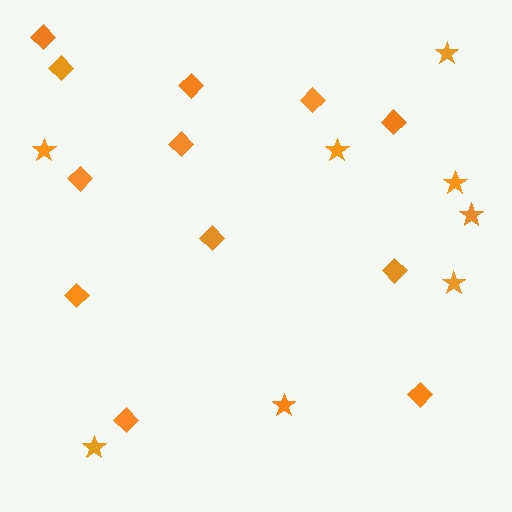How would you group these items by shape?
There are 2 groups: one group of stars (8) and one group of diamonds (12).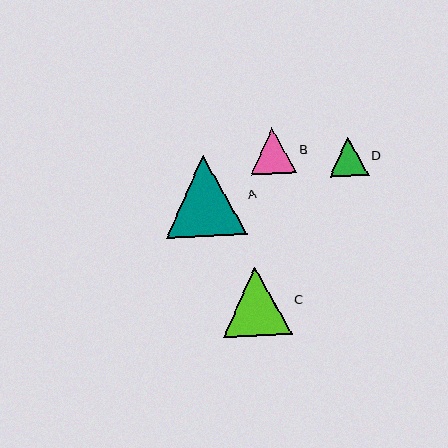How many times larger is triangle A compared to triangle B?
Triangle A is approximately 1.8 times the size of triangle B.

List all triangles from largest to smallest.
From largest to smallest: A, C, B, D.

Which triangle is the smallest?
Triangle D is the smallest with a size of approximately 39 pixels.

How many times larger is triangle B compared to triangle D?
Triangle B is approximately 1.2 times the size of triangle D.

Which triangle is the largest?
Triangle A is the largest with a size of approximately 80 pixels.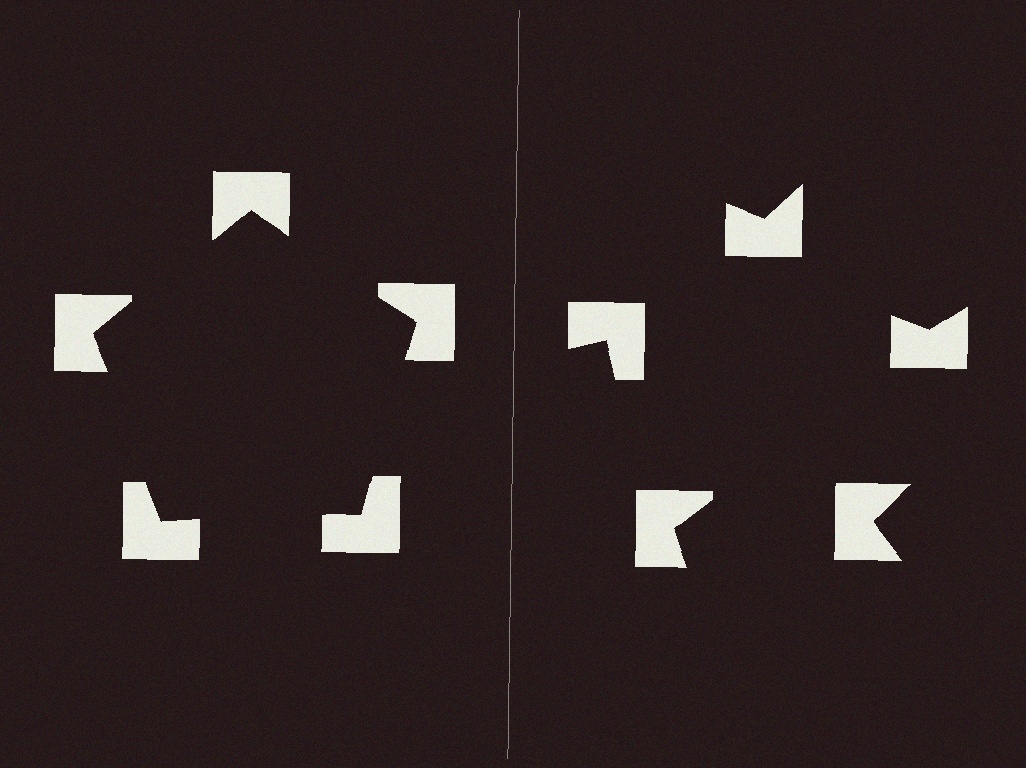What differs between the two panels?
The notched squares are positioned identically on both sides; only the wedge orientations differ. On the left they align to a pentagon; on the right they are misaligned.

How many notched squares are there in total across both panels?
10 — 5 on each side.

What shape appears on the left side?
An illusory pentagon.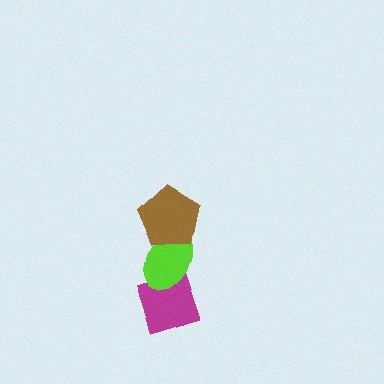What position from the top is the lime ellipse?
The lime ellipse is 2nd from the top.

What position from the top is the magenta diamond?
The magenta diamond is 3rd from the top.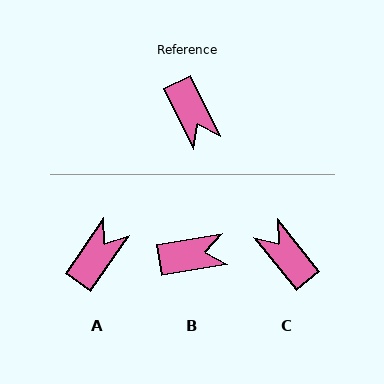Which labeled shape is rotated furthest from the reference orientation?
C, about 167 degrees away.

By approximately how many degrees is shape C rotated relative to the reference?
Approximately 167 degrees clockwise.